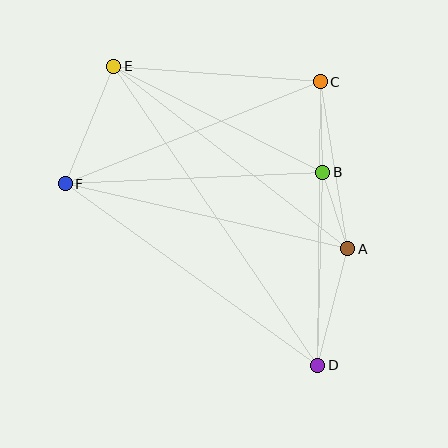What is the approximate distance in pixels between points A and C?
The distance between A and C is approximately 170 pixels.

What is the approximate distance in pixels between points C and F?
The distance between C and F is approximately 275 pixels.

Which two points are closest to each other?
Points A and B are closest to each other.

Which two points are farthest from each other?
Points D and E are farthest from each other.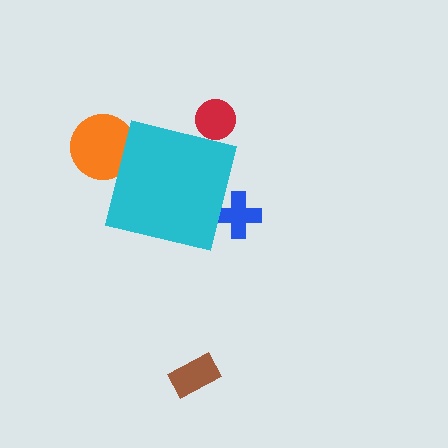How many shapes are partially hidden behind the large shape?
3 shapes are partially hidden.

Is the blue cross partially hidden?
Yes, the blue cross is partially hidden behind the cyan square.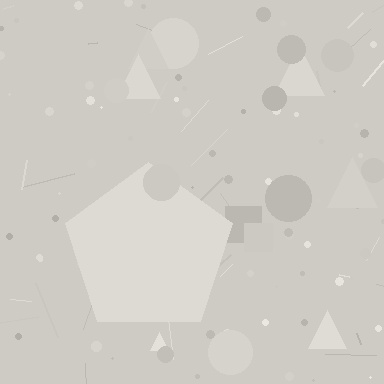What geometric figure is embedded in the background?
A pentagon is embedded in the background.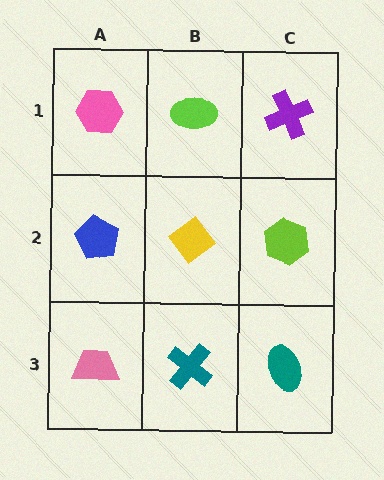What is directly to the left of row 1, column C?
A lime ellipse.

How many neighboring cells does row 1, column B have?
3.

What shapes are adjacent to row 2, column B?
A lime ellipse (row 1, column B), a teal cross (row 3, column B), a blue pentagon (row 2, column A), a lime hexagon (row 2, column C).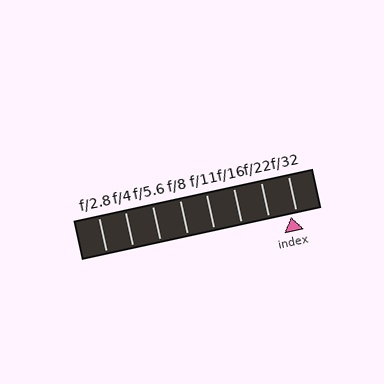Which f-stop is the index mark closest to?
The index mark is closest to f/32.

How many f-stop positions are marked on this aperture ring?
There are 8 f-stop positions marked.